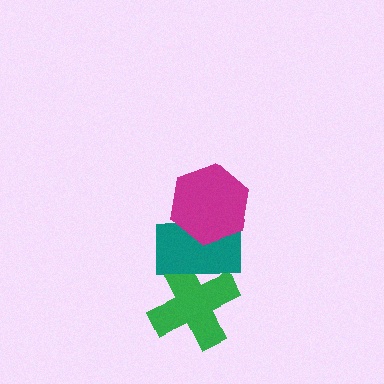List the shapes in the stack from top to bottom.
From top to bottom: the magenta hexagon, the teal rectangle, the green cross.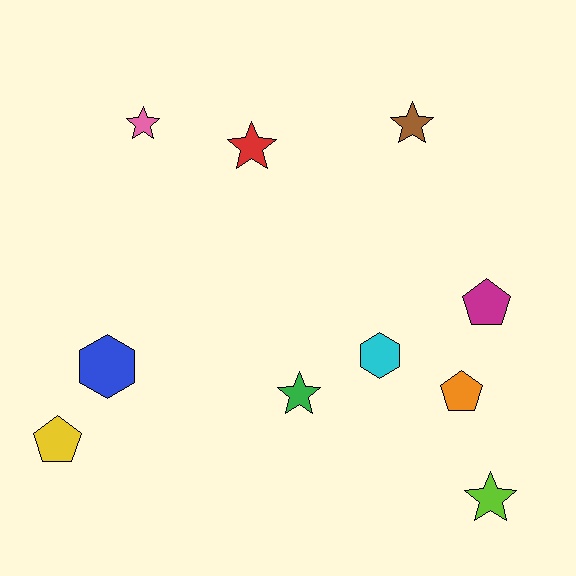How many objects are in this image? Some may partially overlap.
There are 10 objects.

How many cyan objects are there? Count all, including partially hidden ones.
There is 1 cyan object.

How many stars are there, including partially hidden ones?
There are 5 stars.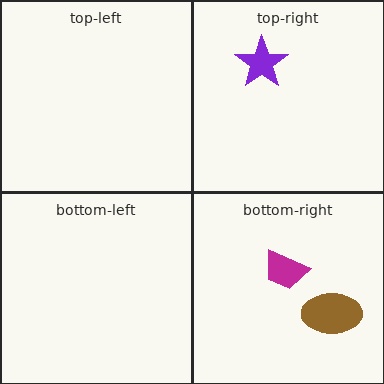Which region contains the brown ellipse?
The bottom-right region.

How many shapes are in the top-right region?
1.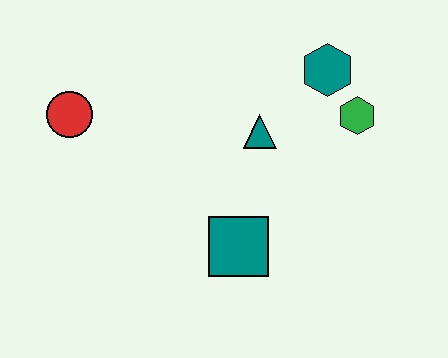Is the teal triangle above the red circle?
No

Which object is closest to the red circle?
The teal triangle is closest to the red circle.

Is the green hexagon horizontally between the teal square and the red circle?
No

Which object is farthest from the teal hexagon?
The red circle is farthest from the teal hexagon.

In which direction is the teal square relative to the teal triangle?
The teal square is below the teal triangle.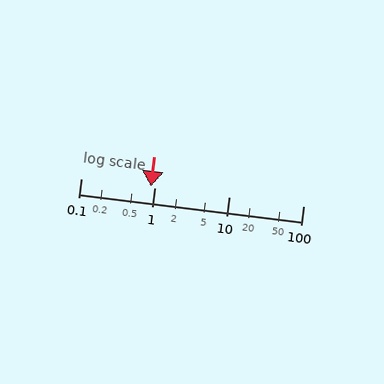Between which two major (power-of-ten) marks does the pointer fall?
The pointer is between 0.1 and 1.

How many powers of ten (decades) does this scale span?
The scale spans 3 decades, from 0.1 to 100.